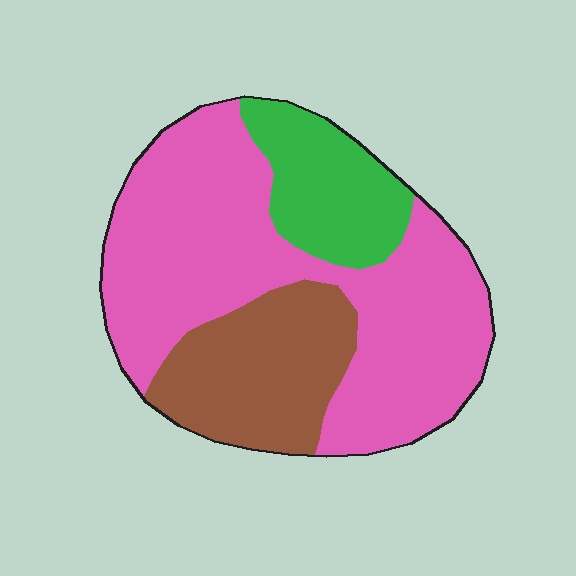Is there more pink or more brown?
Pink.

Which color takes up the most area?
Pink, at roughly 60%.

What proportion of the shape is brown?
Brown takes up less than a quarter of the shape.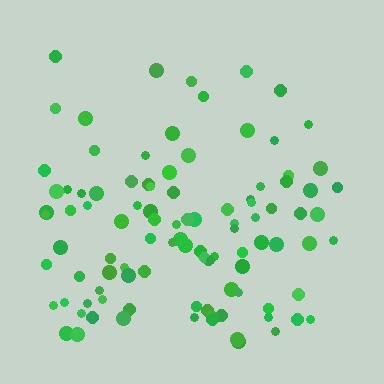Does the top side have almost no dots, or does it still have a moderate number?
Still a moderate number, just noticeably fewer than the bottom.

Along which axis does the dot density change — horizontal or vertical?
Vertical.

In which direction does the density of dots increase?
From top to bottom, with the bottom side densest.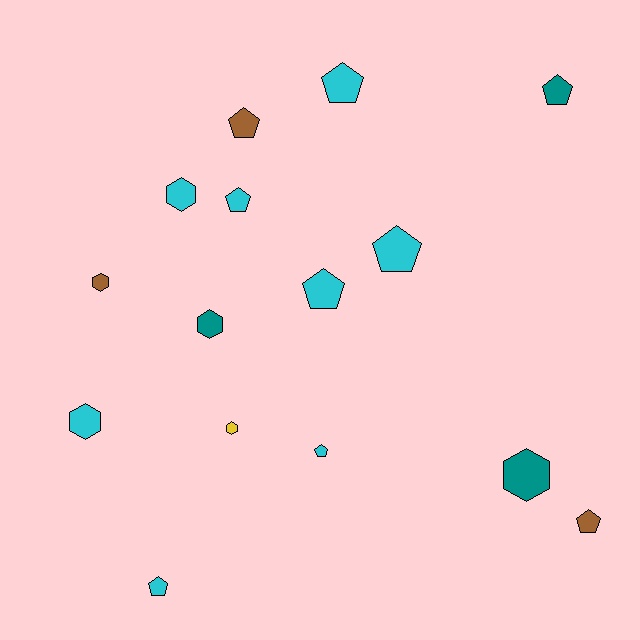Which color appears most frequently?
Cyan, with 8 objects.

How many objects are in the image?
There are 15 objects.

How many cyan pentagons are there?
There are 6 cyan pentagons.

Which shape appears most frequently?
Pentagon, with 9 objects.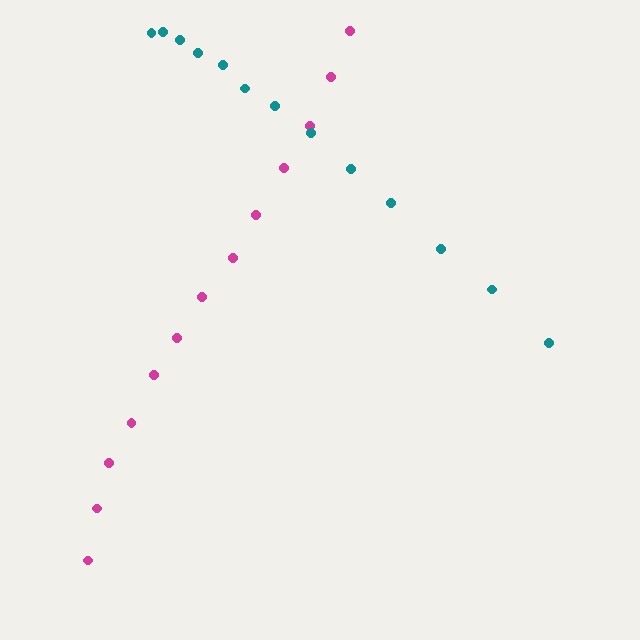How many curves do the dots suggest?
There are 2 distinct paths.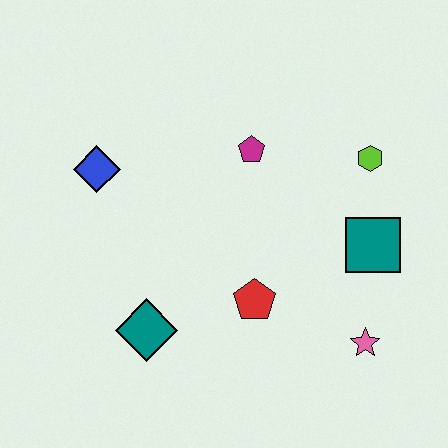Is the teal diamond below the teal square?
Yes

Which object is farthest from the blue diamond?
The pink star is farthest from the blue diamond.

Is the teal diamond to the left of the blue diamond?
No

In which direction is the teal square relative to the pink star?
The teal square is above the pink star.